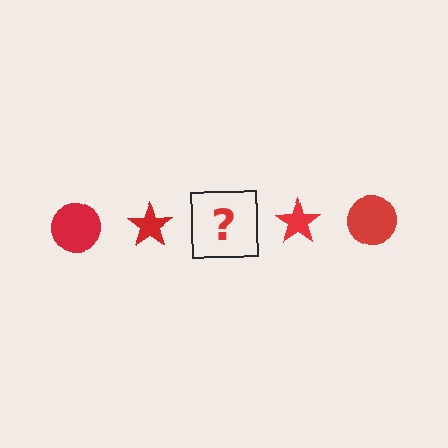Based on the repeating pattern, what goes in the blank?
The blank should be a red circle.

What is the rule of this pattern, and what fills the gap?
The rule is that the pattern cycles through circle, star shapes in red. The gap should be filled with a red circle.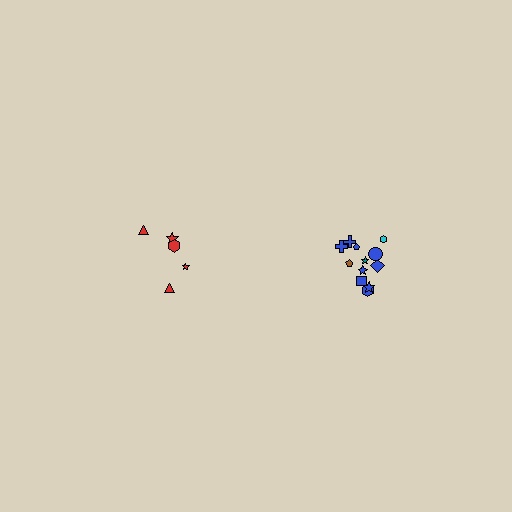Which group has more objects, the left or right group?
The right group.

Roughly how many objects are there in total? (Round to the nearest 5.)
Roughly 15 objects in total.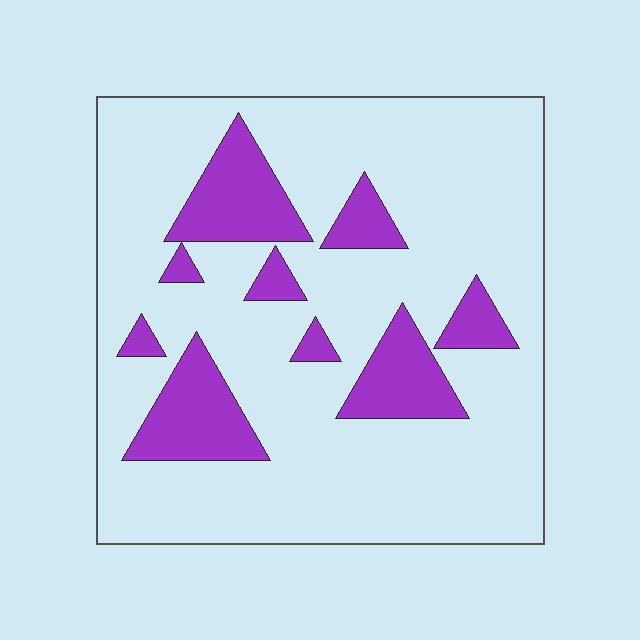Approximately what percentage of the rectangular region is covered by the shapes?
Approximately 20%.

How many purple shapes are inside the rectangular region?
9.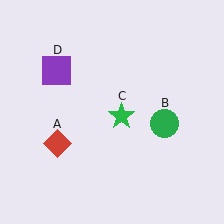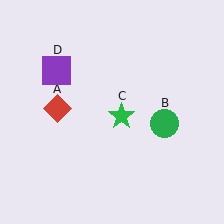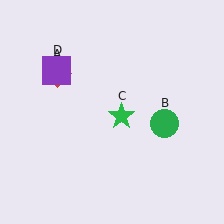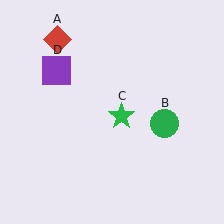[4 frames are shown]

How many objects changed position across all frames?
1 object changed position: red diamond (object A).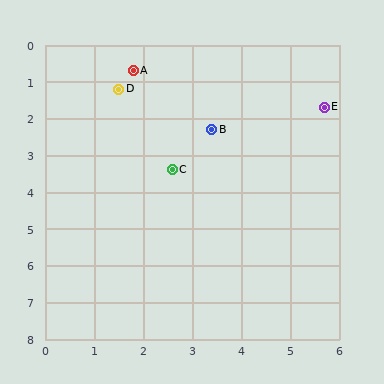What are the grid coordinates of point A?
Point A is at approximately (1.8, 0.7).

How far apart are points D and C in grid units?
Points D and C are about 2.5 grid units apart.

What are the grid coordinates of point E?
Point E is at approximately (5.7, 1.7).